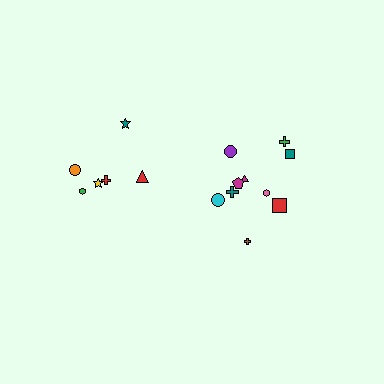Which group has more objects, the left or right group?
The right group.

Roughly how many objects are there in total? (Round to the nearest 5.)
Roughly 15 objects in total.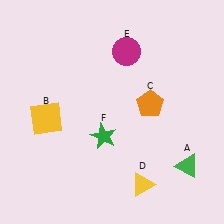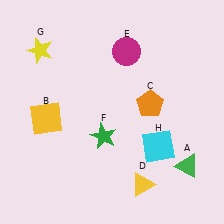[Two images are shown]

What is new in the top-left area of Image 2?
A yellow star (G) was added in the top-left area of Image 2.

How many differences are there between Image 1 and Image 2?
There are 2 differences between the two images.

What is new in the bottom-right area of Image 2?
A cyan square (H) was added in the bottom-right area of Image 2.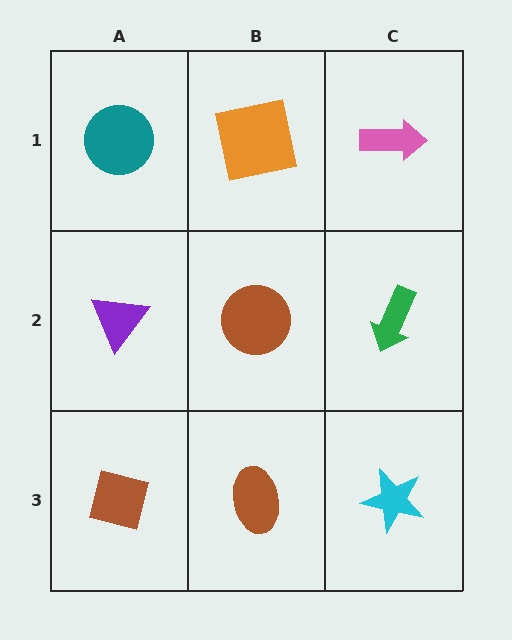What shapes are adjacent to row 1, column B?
A brown circle (row 2, column B), a teal circle (row 1, column A), a pink arrow (row 1, column C).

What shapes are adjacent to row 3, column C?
A green arrow (row 2, column C), a brown ellipse (row 3, column B).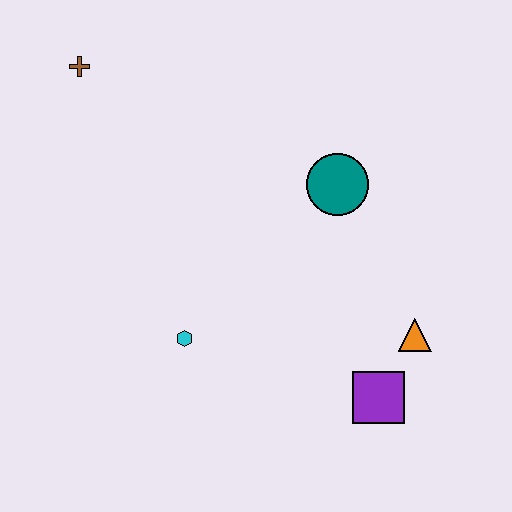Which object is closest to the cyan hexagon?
The purple square is closest to the cyan hexagon.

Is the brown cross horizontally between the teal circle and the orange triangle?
No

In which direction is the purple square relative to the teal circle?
The purple square is below the teal circle.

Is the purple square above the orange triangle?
No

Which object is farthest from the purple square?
The brown cross is farthest from the purple square.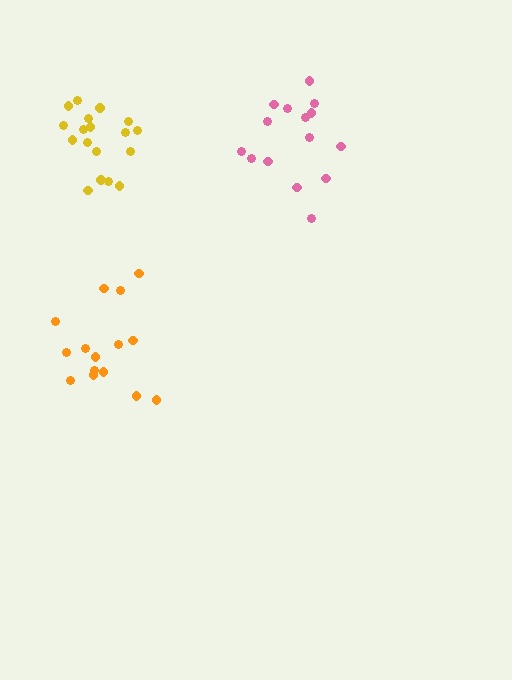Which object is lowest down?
The orange cluster is bottommost.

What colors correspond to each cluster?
The clusters are colored: orange, pink, yellow.